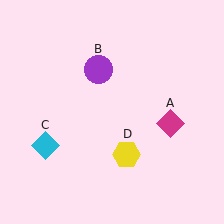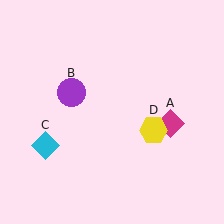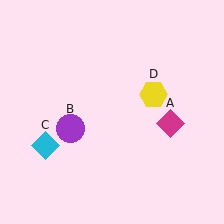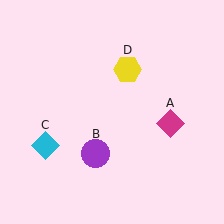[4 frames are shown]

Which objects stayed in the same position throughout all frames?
Magenta diamond (object A) and cyan diamond (object C) remained stationary.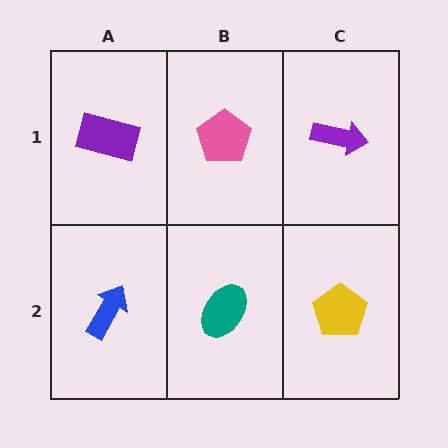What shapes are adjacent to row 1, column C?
A yellow pentagon (row 2, column C), a pink pentagon (row 1, column B).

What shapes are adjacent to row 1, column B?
A teal ellipse (row 2, column B), a purple rectangle (row 1, column A), a purple arrow (row 1, column C).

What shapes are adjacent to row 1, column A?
A blue arrow (row 2, column A), a pink pentagon (row 1, column B).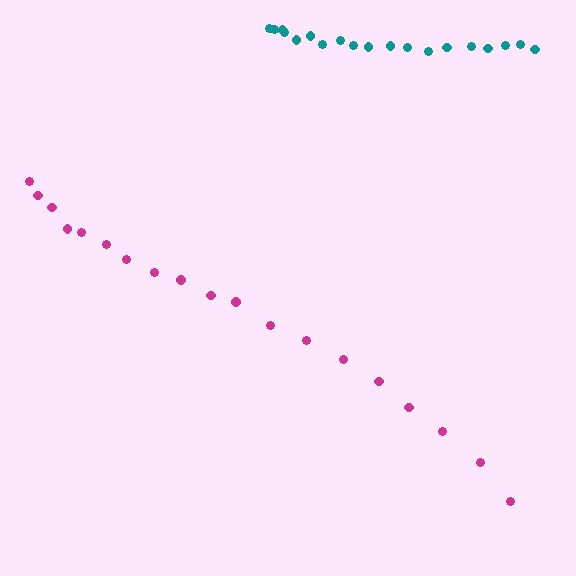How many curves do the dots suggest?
There are 2 distinct paths.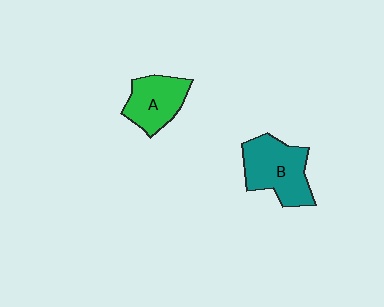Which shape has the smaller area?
Shape A (green).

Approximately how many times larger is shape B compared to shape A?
Approximately 1.3 times.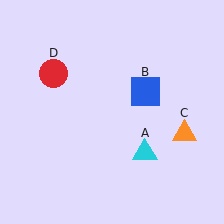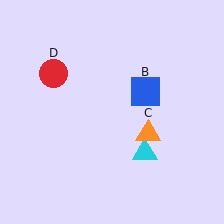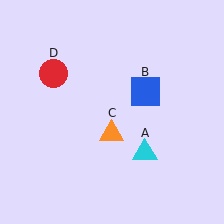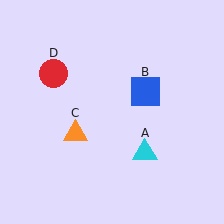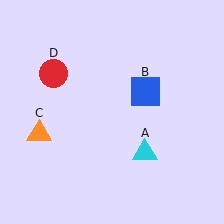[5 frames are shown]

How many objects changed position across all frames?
1 object changed position: orange triangle (object C).